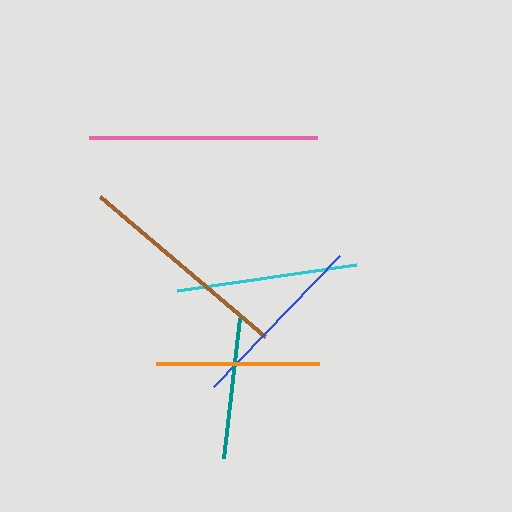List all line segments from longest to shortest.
From longest to shortest: pink, brown, blue, cyan, orange, teal.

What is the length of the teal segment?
The teal segment is approximately 141 pixels long.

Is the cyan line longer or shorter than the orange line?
The cyan line is longer than the orange line.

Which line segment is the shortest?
The teal line is the shortest at approximately 141 pixels.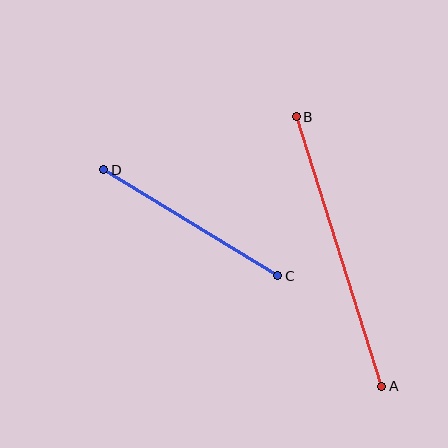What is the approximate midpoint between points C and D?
The midpoint is at approximately (191, 223) pixels.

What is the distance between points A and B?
The distance is approximately 283 pixels.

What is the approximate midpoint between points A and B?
The midpoint is at approximately (339, 251) pixels.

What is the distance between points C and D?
The distance is approximately 204 pixels.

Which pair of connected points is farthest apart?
Points A and B are farthest apart.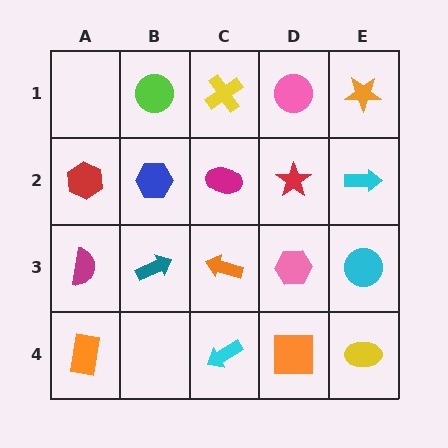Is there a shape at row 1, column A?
No, that cell is empty.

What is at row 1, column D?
A pink circle.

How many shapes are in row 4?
4 shapes.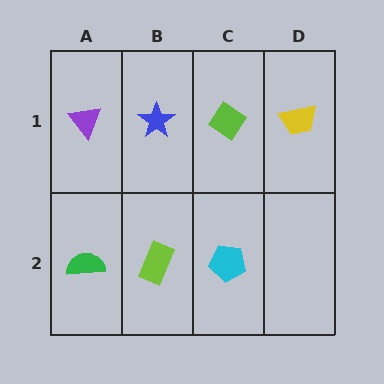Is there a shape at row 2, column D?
No, that cell is empty.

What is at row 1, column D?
A yellow trapezoid.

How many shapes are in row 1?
4 shapes.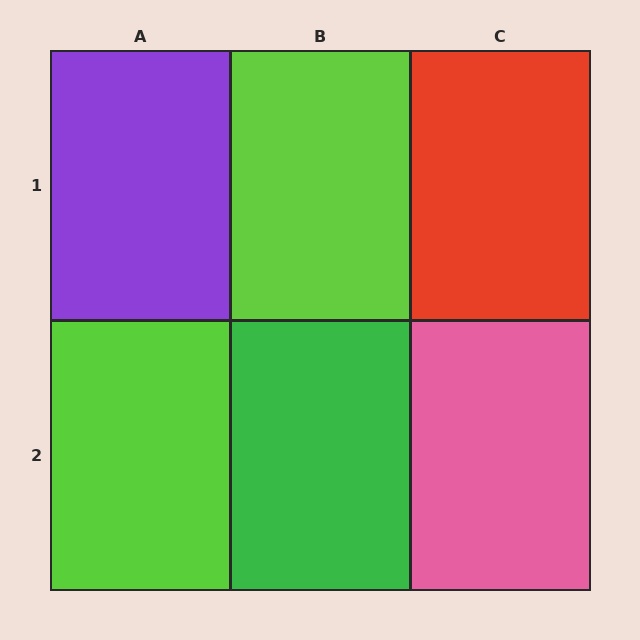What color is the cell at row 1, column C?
Red.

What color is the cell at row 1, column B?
Lime.